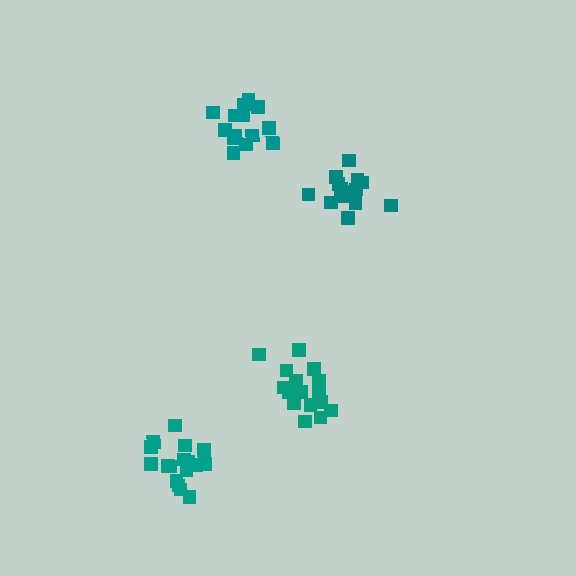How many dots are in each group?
Group 1: 16 dots, Group 2: 17 dots, Group 3: 14 dots, Group 4: 14 dots (61 total).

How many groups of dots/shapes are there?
There are 4 groups.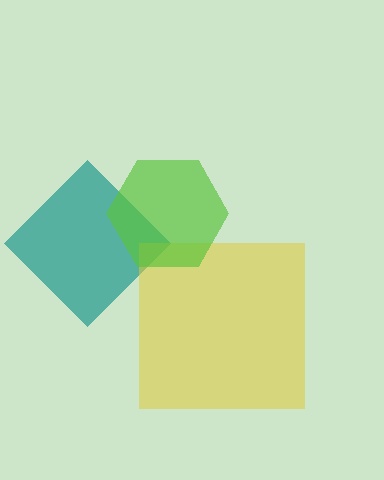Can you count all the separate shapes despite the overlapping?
Yes, there are 3 separate shapes.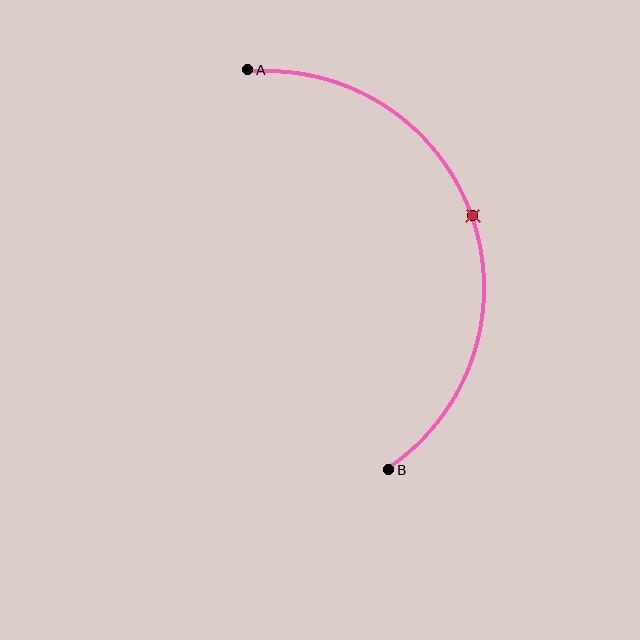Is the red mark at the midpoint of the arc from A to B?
Yes. The red mark lies on the arc at equal arc-length from both A and B — it is the arc midpoint.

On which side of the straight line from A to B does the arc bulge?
The arc bulges to the right of the straight line connecting A and B.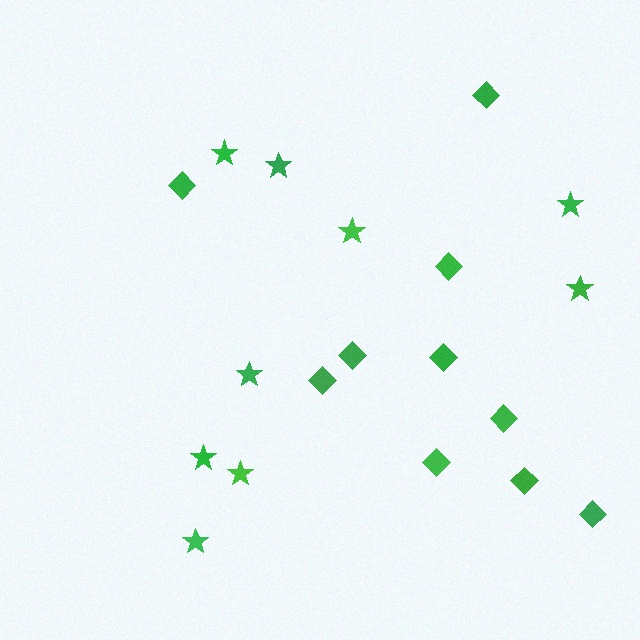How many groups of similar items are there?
There are 2 groups: one group of diamonds (10) and one group of stars (9).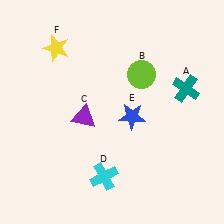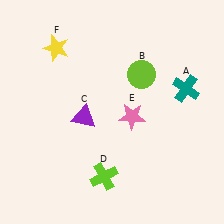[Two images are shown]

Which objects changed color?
D changed from cyan to lime. E changed from blue to pink.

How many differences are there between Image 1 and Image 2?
There are 2 differences between the two images.